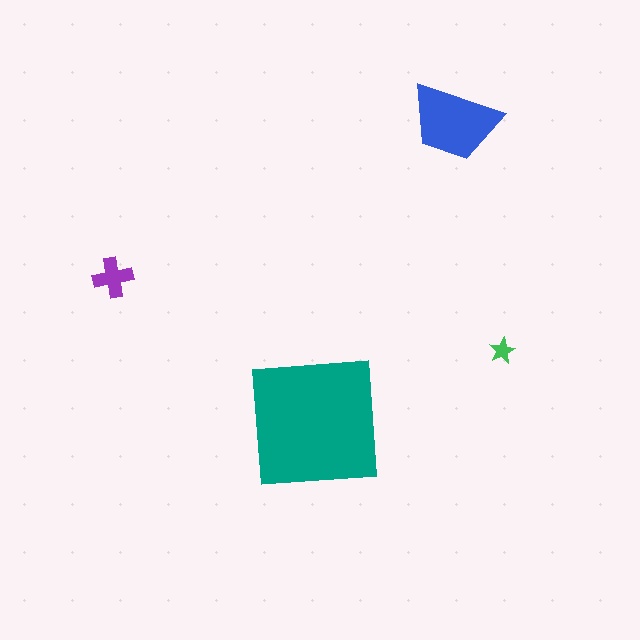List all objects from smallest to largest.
The green star, the purple cross, the blue trapezoid, the teal square.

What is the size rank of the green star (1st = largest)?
4th.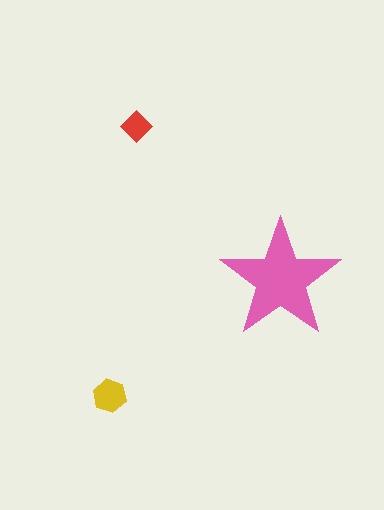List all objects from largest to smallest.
The pink star, the yellow hexagon, the red diamond.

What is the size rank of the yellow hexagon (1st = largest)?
2nd.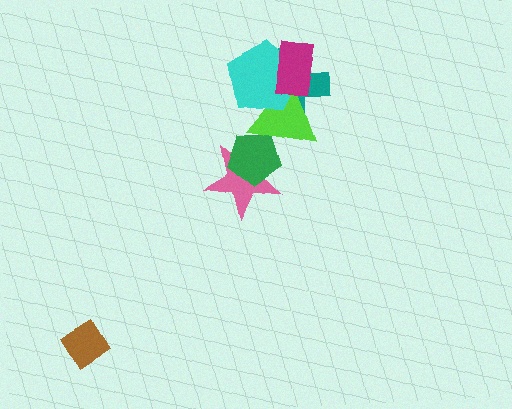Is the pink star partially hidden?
Yes, it is partially covered by another shape.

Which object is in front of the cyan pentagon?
The magenta rectangle is in front of the cyan pentagon.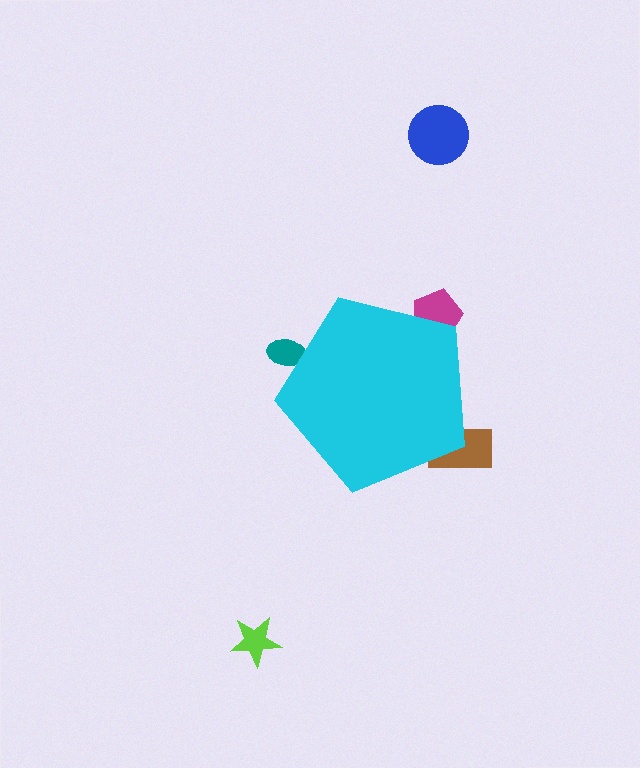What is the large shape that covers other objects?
A cyan pentagon.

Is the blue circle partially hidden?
No, the blue circle is fully visible.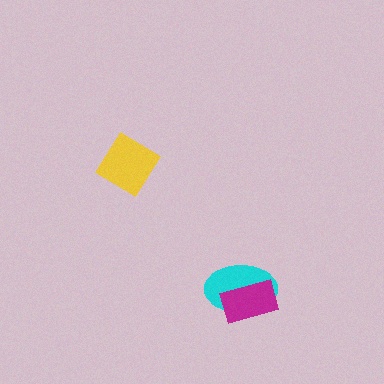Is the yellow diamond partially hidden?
No, no other shape covers it.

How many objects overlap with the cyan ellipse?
1 object overlaps with the cyan ellipse.